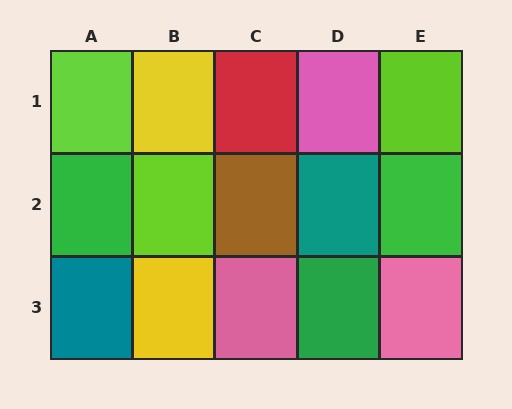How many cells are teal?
2 cells are teal.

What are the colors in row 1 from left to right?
Lime, yellow, red, pink, lime.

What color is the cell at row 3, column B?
Yellow.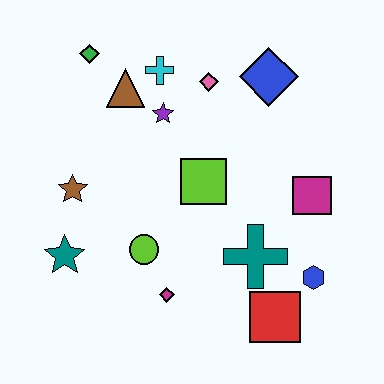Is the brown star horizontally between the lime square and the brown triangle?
No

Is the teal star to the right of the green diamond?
No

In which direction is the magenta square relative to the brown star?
The magenta square is to the right of the brown star.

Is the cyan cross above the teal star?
Yes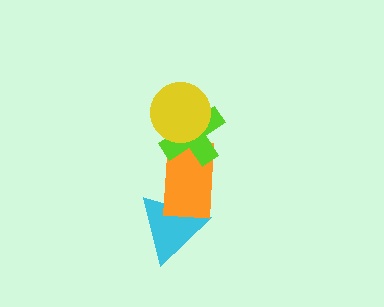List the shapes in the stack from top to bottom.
From top to bottom: the yellow circle, the lime cross, the orange rectangle, the cyan triangle.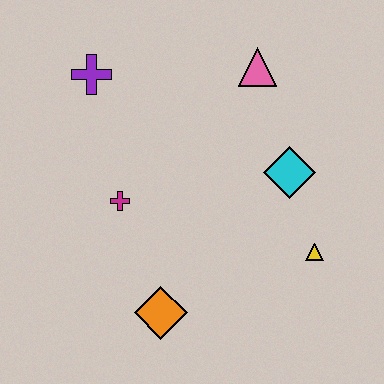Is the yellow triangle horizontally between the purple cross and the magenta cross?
No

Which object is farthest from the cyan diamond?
The purple cross is farthest from the cyan diamond.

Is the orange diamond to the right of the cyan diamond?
No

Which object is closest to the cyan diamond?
The yellow triangle is closest to the cyan diamond.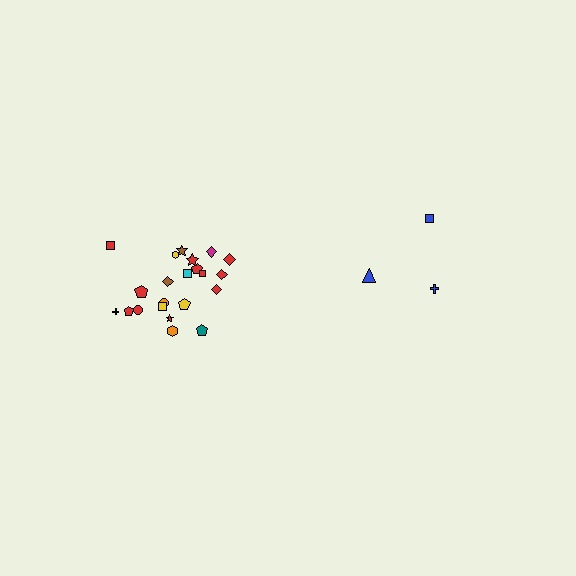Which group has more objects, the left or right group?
The left group.